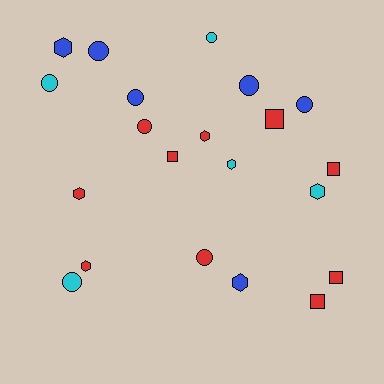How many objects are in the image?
There are 21 objects.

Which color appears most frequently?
Red, with 10 objects.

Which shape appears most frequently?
Circle, with 9 objects.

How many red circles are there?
There are 2 red circles.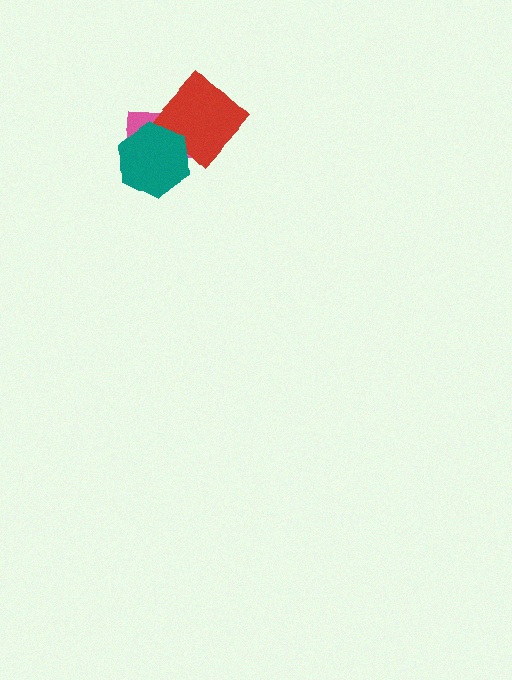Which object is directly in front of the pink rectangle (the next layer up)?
The red diamond is directly in front of the pink rectangle.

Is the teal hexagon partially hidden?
No, no other shape covers it.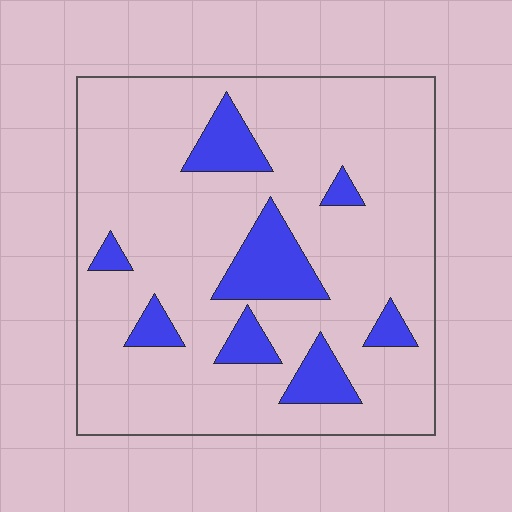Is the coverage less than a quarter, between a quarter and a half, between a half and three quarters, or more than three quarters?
Less than a quarter.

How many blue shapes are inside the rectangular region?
8.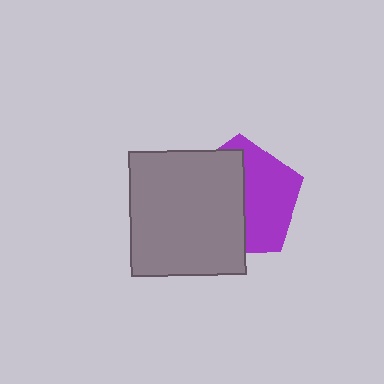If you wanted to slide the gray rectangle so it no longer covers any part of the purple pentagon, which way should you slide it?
Slide it left — that is the most direct way to separate the two shapes.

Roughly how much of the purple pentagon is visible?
About half of it is visible (roughly 47%).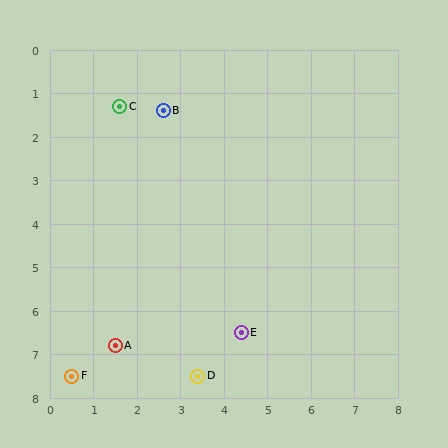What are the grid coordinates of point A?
Point A is at approximately (1.5, 6.8).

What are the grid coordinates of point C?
Point C is at approximately (1.6, 1.3).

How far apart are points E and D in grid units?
Points E and D are about 1.4 grid units apart.